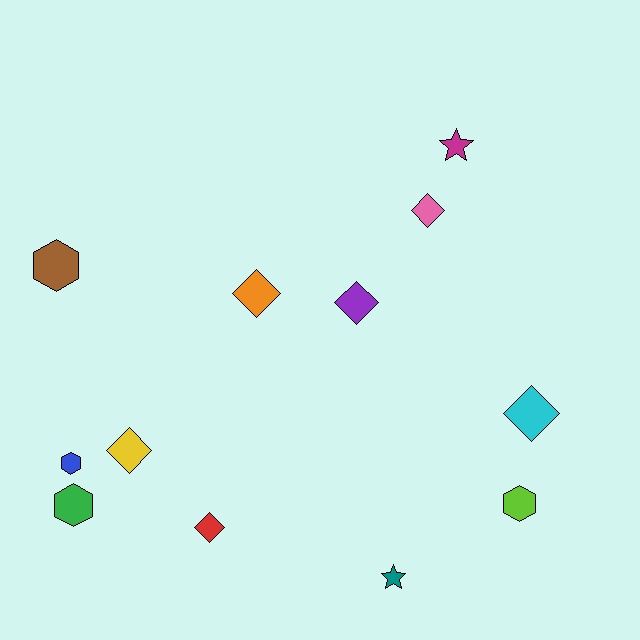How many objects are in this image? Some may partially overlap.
There are 12 objects.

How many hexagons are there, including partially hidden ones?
There are 4 hexagons.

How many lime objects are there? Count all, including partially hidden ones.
There is 1 lime object.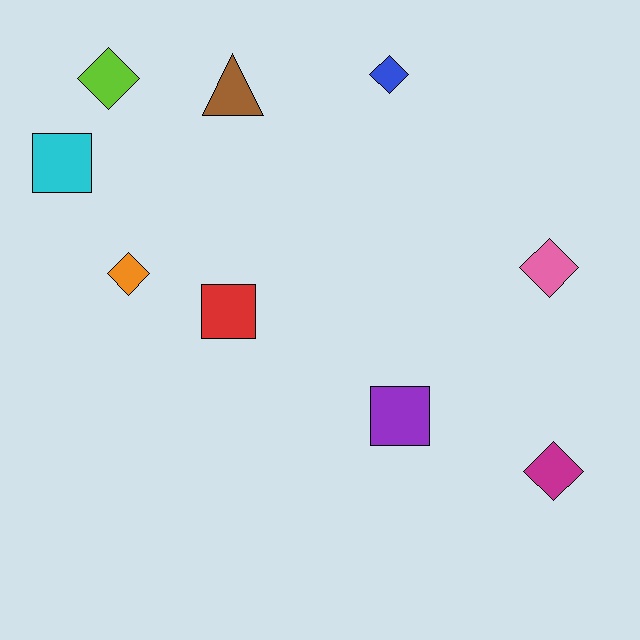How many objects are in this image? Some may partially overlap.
There are 9 objects.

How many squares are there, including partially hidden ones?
There are 3 squares.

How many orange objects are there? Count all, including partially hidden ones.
There is 1 orange object.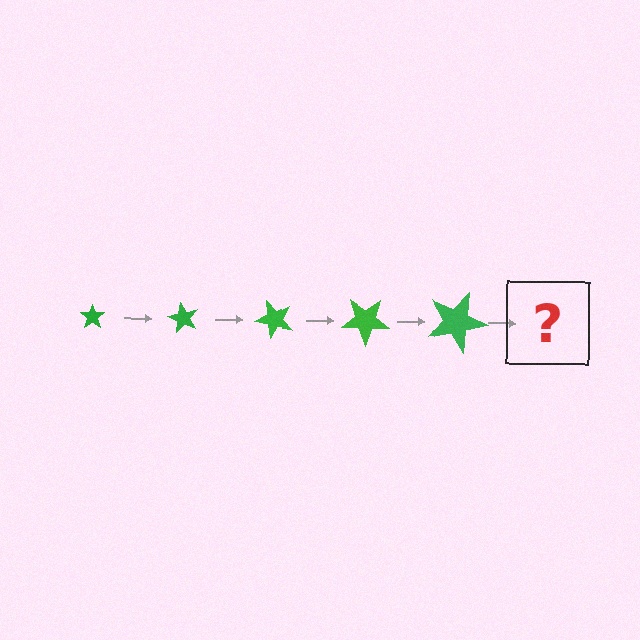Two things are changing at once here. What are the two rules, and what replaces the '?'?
The two rules are that the star grows larger each step and it rotates 60 degrees each step. The '?' should be a star, larger than the previous one and rotated 300 degrees from the start.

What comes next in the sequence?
The next element should be a star, larger than the previous one and rotated 300 degrees from the start.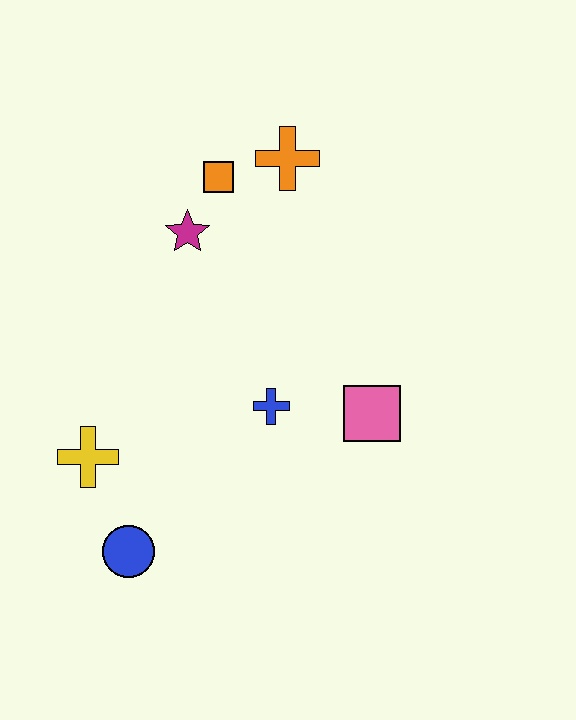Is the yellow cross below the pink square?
Yes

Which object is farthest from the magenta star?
The blue circle is farthest from the magenta star.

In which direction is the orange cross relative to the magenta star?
The orange cross is to the right of the magenta star.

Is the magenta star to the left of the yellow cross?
No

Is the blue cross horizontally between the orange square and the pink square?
Yes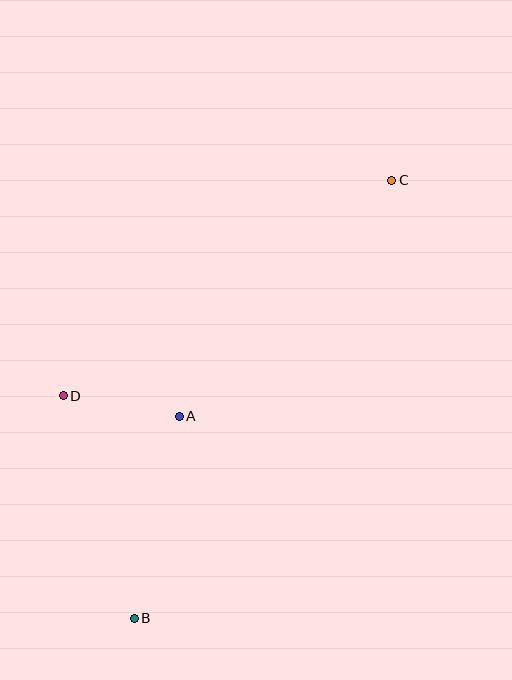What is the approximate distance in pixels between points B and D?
The distance between B and D is approximately 233 pixels.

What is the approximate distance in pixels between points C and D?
The distance between C and D is approximately 393 pixels.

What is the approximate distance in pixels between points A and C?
The distance between A and C is approximately 318 pixels.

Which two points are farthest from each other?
Points B and C are farthest from each other.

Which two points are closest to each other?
Points A and D are closest to each other.